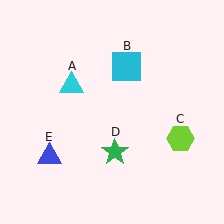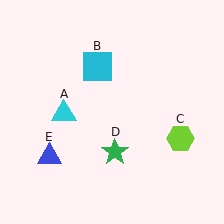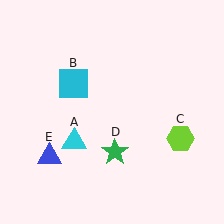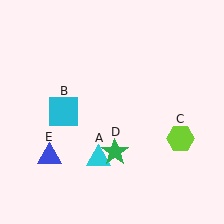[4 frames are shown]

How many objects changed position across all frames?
2 objects changed position: cyan triangle (object A), cyan square (object B).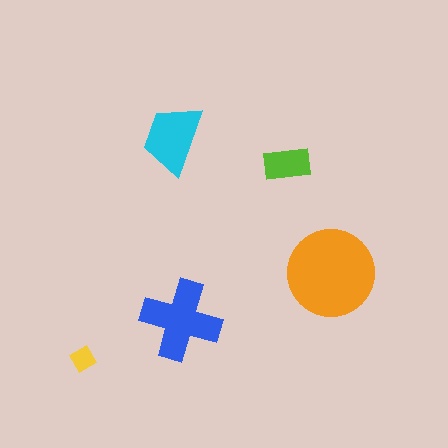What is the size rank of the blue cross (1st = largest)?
2nd.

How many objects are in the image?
There are 5 objects in the image.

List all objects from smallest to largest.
The yellow diamond, the lime rectangle, the cyan trapezoid, the blue cross, the orange circle.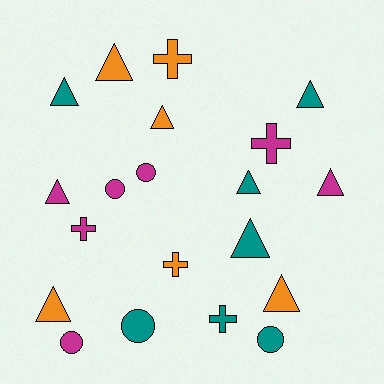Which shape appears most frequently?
Triangle, with 10 objects.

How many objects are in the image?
There are 20 objects.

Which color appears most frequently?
Teal, with 7 objects.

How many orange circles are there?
There are no orange circles.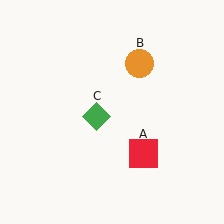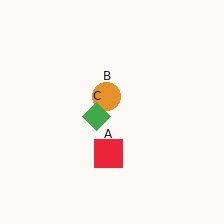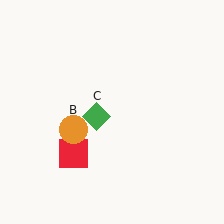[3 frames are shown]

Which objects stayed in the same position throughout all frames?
Green diamond (object C) remained stationary.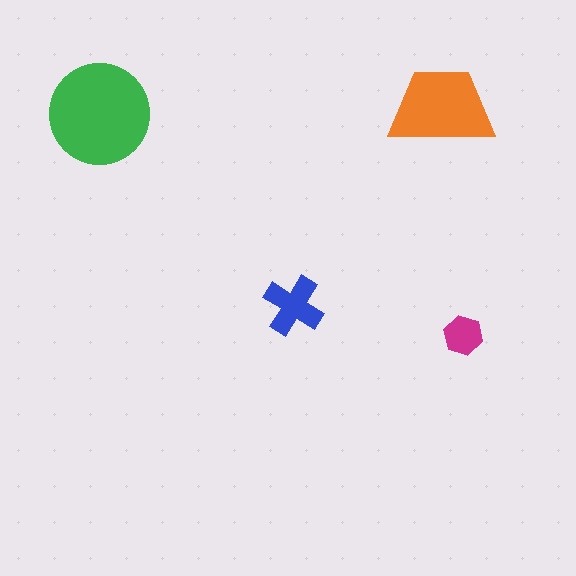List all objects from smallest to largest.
The magenta hexagon, the blue cross, the orange trapezoid, the green circle.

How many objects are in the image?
There are 4 objects in the image.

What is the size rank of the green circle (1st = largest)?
1st.